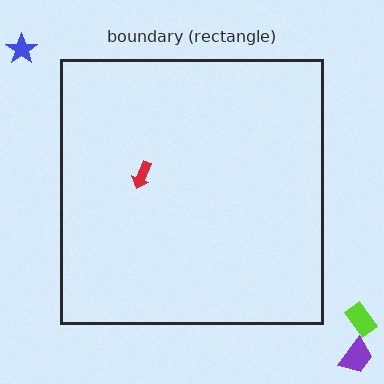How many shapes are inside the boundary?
1 inside, 3 outside.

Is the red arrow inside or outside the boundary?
Inside.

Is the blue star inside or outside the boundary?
Outside.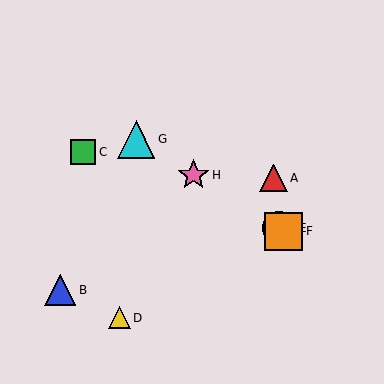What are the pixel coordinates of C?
Object C is at (83, 152).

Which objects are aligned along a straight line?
Objects E, F, G, H are aligned along a straight line.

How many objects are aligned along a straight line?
4 objects (E, F, G, H) are aligned along a straight line.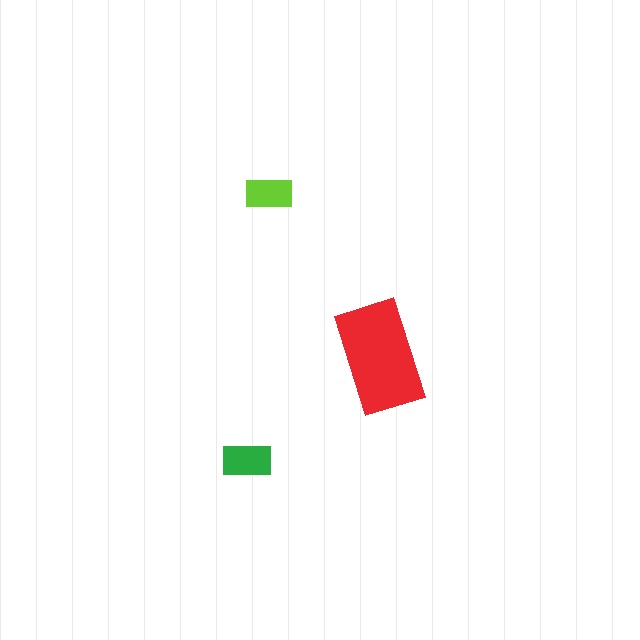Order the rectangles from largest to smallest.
the red one, the green one, the lime one.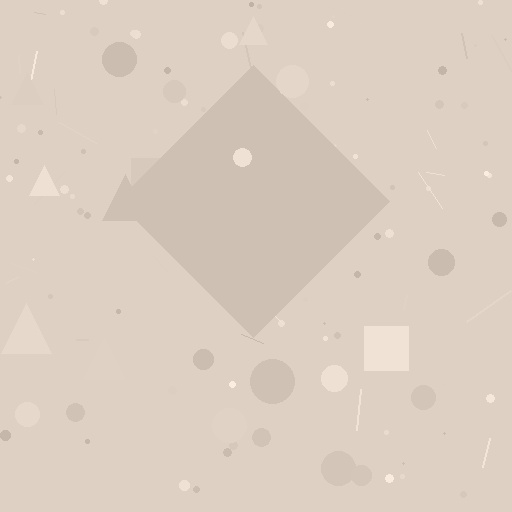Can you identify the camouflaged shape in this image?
The camouflaged shape is a diamond.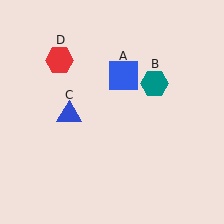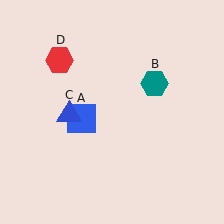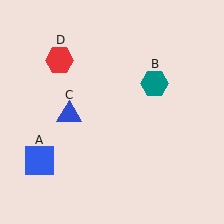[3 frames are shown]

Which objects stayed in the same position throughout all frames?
Teal hexagon (object B) and blue triangle (object C) and red hexagon (object D) remained stationary.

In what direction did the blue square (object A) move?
The blue square (object A) moved down and to the left.